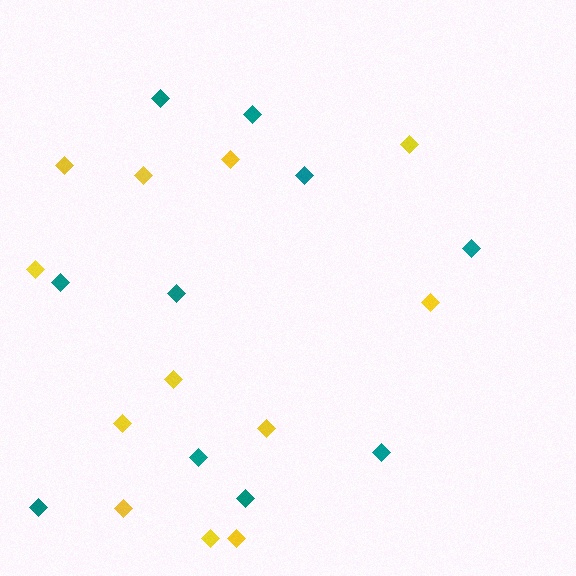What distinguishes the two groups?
There are 2 groups: one group of yellow diamonds (12) and one group of teal diamonds (10).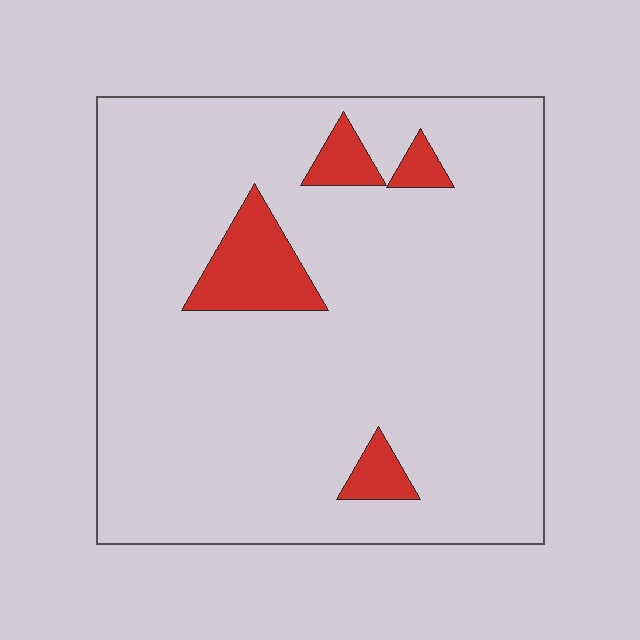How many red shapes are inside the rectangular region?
4.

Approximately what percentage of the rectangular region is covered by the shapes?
Approximately 10%.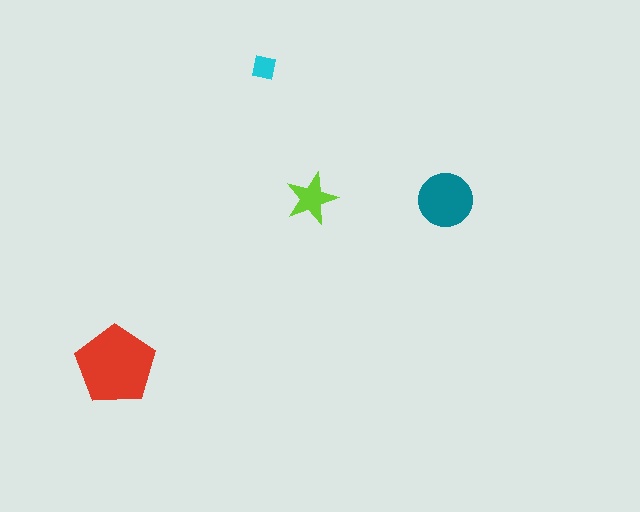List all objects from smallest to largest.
The cyan square, the lime star, the teal circle, the red pentagon.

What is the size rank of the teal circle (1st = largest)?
2nd.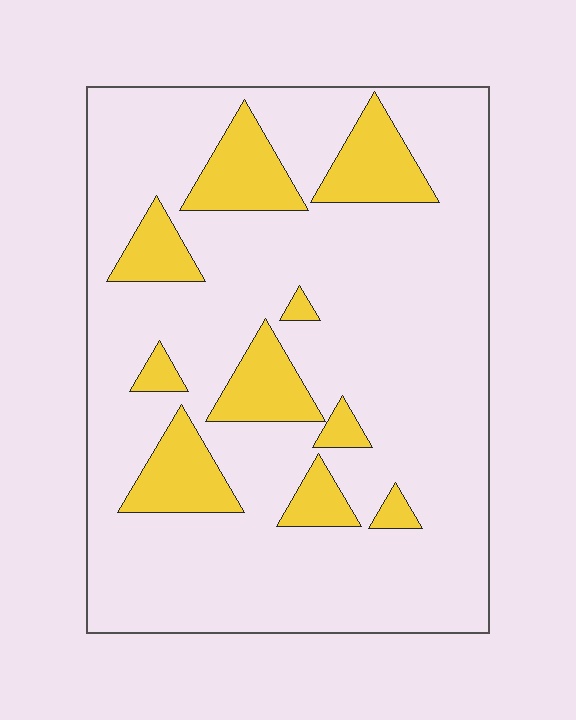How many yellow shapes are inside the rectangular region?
10.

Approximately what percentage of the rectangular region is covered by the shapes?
Approximately 20%.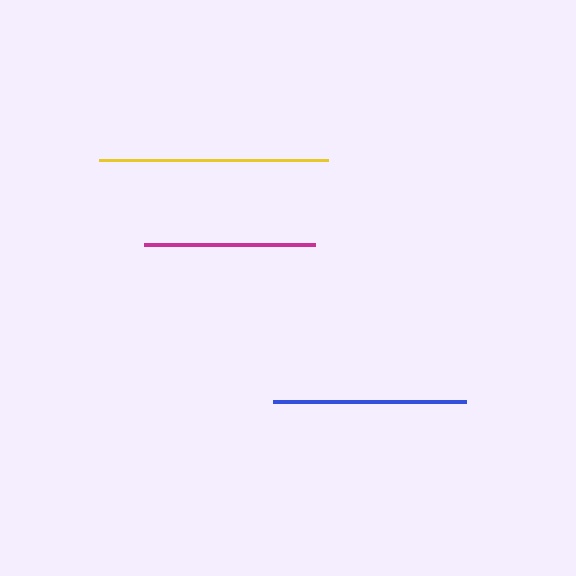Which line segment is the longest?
The yellow line is the longest at approximately 228 pixels.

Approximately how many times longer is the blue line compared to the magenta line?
The blue line is approximately 1.1 times the length of the magenta line.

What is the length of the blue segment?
The blue segment is approximately 194 pixels long.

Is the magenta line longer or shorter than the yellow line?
The yellow line is longer than the magenta line.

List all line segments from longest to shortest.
From longest to shortest: yellow, blue, magenta.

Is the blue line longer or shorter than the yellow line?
The yellow line is longer than the blue line.